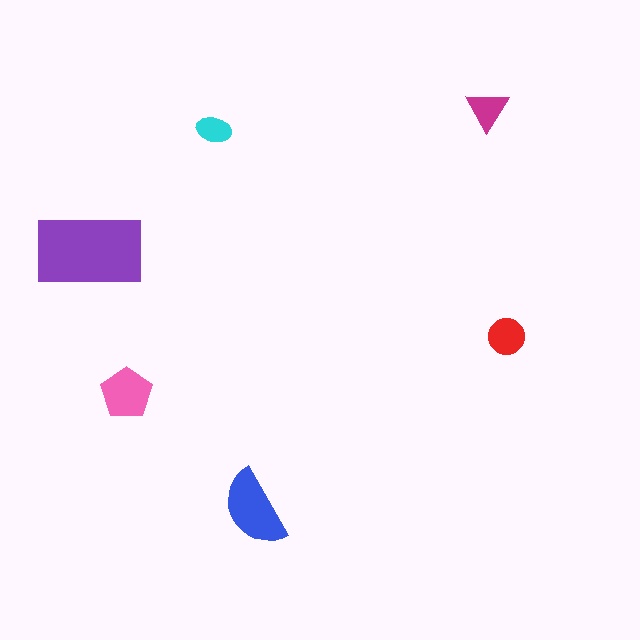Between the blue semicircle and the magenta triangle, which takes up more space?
The blue semicircle.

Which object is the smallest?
The cyan ellipse.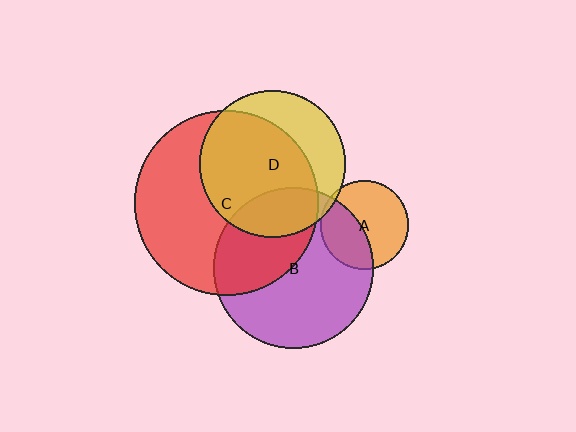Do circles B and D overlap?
Yes.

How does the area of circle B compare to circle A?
Approximately 3.3 times.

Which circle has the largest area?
Circle C (red).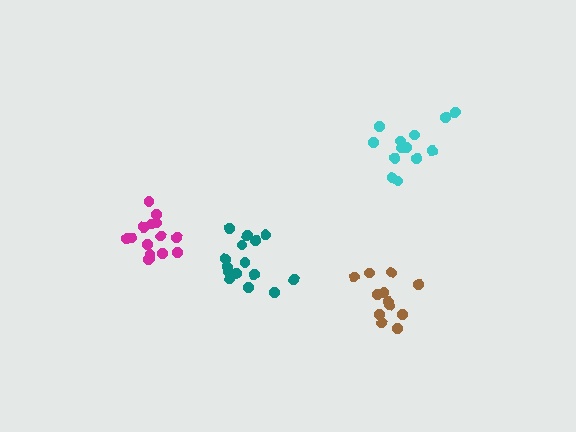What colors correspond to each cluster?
The clusters are colored: brown, teal, magenta, cyan.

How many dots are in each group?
Group 1: 12 dots, Group 2: 15 dots, Group 3: 15 dots, Group 4: 13 dots (55 total).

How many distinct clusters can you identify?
There are 4 distinct clusters.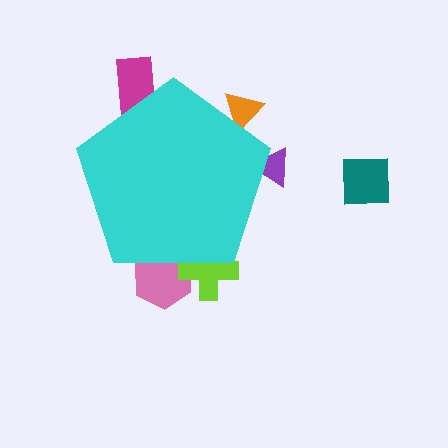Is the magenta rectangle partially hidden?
Yes, the magenta rectangle is partially hidden behind the cyan pentagon.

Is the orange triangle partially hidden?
Yes, the orange triangle is partially hidden behind the cyan pentagon.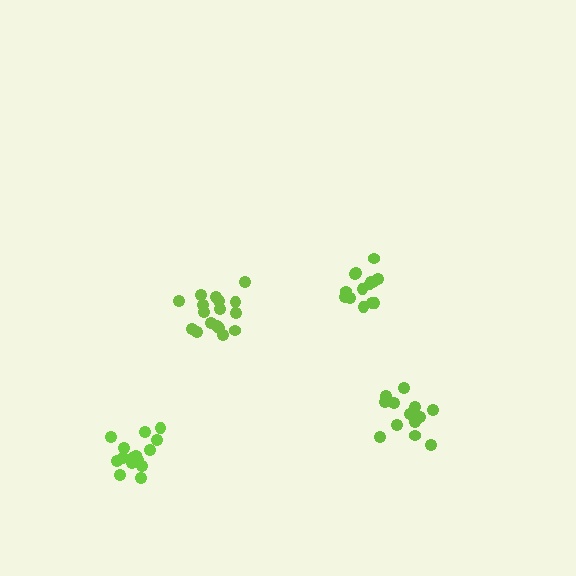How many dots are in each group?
Group 1: 14 dots, Group 2: 15 dots, Group 3: 17 dots, Group 4: 14 dots (60 total).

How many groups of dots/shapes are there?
There are 4 groups.